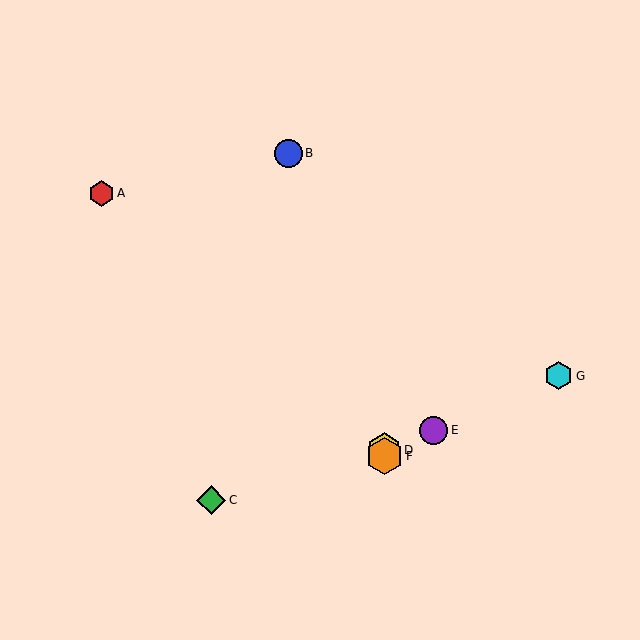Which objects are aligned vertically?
Objects D, F are aligned vertically.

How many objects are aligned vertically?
2 objects (D, F) are aligned vertically.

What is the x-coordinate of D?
Object D is at x≈384.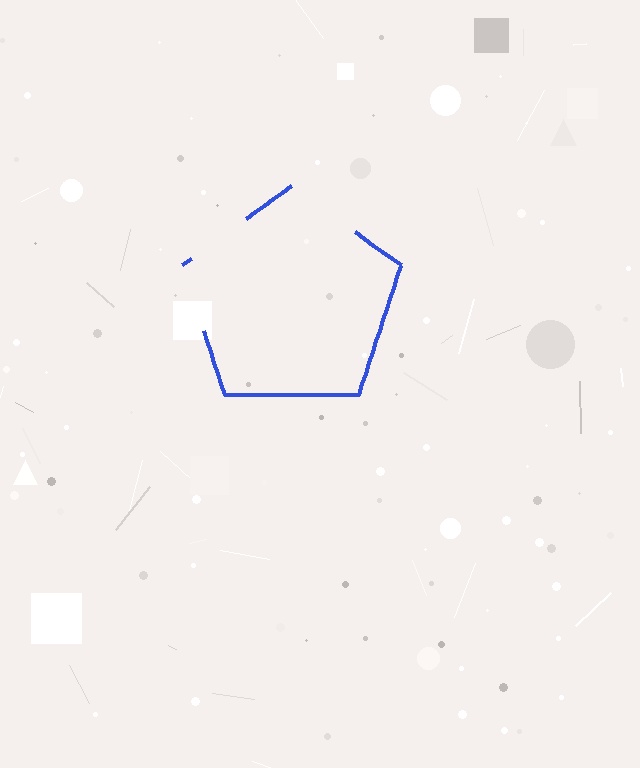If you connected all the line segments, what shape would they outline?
They would outline a pentagon.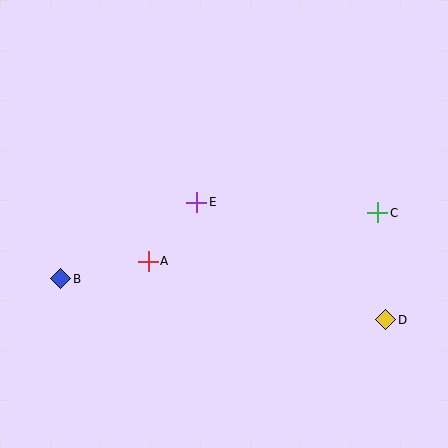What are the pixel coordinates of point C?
Point C is at (378, 213).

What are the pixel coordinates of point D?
Point D is at (386, 320).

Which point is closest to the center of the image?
Point E at (197, 202) is closest to the center.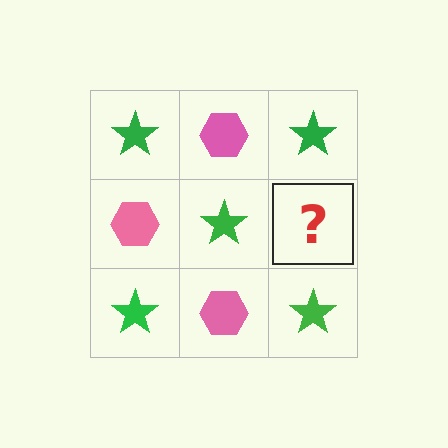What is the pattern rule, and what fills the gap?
The rule is that it alternates green star and pink hexagon in a checkerboard pattern. The gap should be filled with a pink hexagon.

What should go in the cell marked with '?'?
The missing cell should contain a pink hexagon.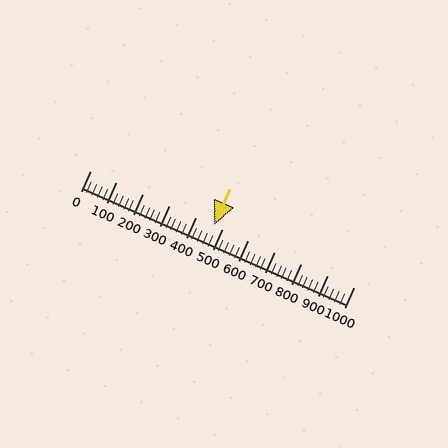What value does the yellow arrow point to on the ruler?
The yellow arrow points to approximately 470.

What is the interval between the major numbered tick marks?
The major tick marks are spaced 100 units apart.